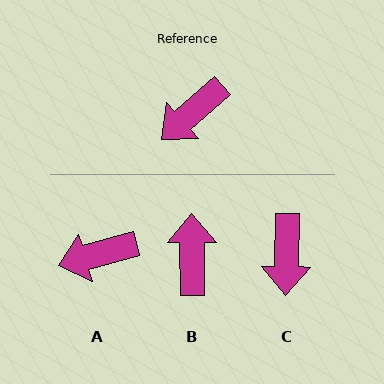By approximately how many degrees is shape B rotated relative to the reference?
Approximately 131 degrees clockwise.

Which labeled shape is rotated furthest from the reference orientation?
B, about 131 degrees away.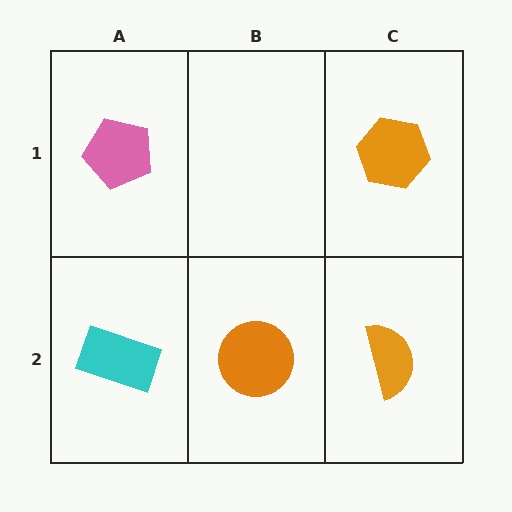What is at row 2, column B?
An orange circle.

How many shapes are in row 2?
3 shapes.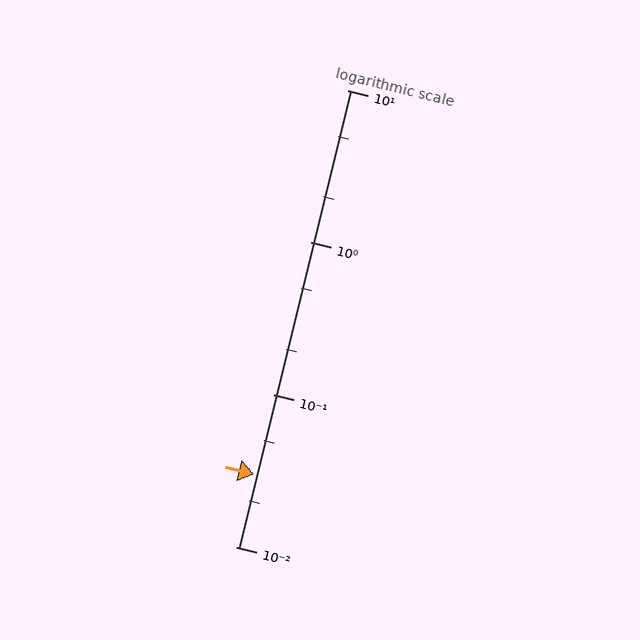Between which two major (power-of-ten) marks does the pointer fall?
The pointer is between 0.01 and 0.1.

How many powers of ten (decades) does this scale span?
The scale spans 3 decades, from 0.01 to 10.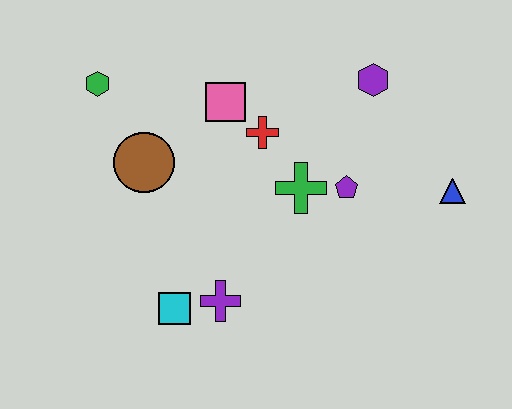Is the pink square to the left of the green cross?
Yes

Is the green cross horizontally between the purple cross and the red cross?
No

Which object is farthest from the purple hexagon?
The cyan square is farthest from the purple hexagon.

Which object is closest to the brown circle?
The green hexagon is closest to the brown circle.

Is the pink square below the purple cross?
No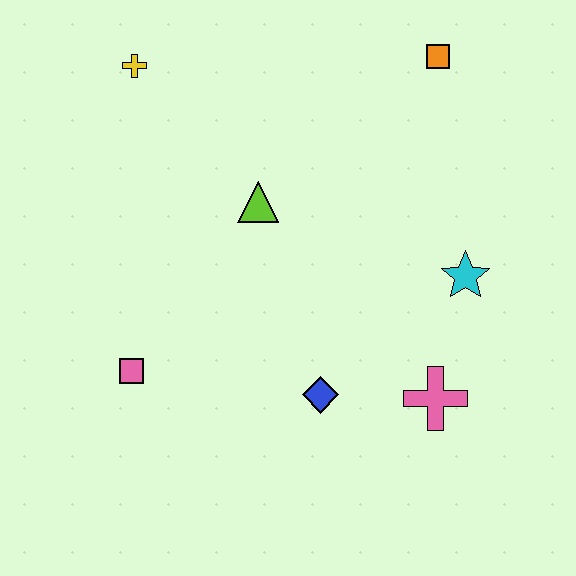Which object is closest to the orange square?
The cyan star is closest to the orange square.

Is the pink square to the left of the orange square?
Yes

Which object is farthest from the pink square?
The orange square is farthest from the pink square.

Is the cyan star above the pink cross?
Yes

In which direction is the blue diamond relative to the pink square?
The blue diamond is to the right of the pink square.